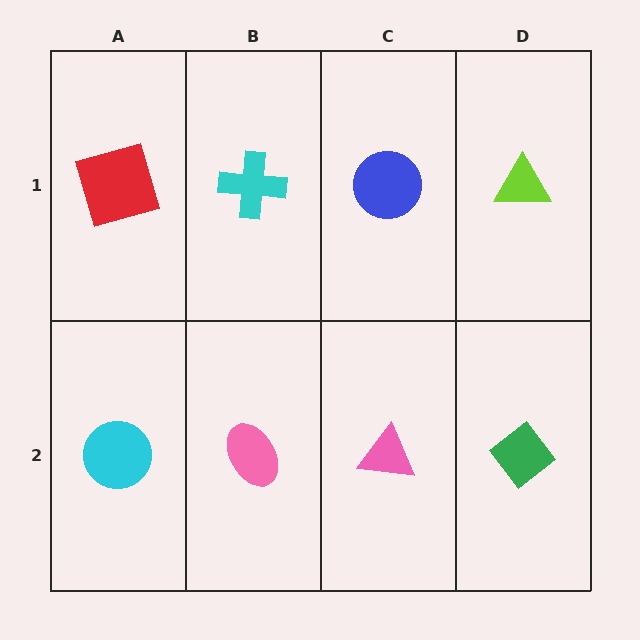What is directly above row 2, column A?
A red square.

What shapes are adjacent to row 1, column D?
A green diamond (row 2, column D), a blue circle (row 1, column C).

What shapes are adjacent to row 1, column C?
A pink triangle (row 2, column C), a cyan cross (row 1, column B), a lime triangle (row 1, column D).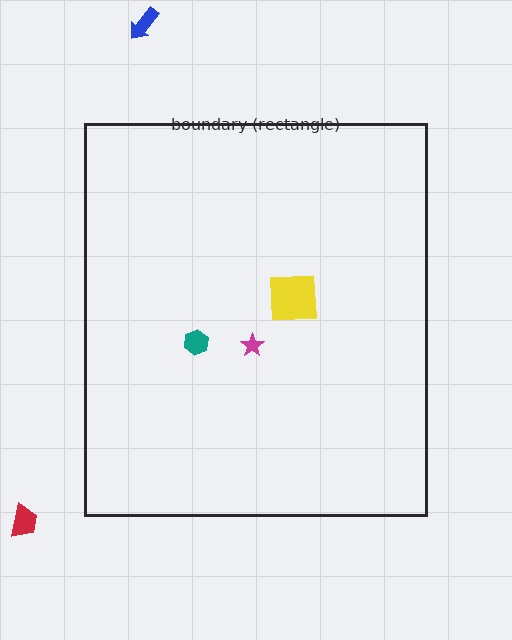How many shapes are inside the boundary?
3 inside, 2 outside.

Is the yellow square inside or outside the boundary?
Inside.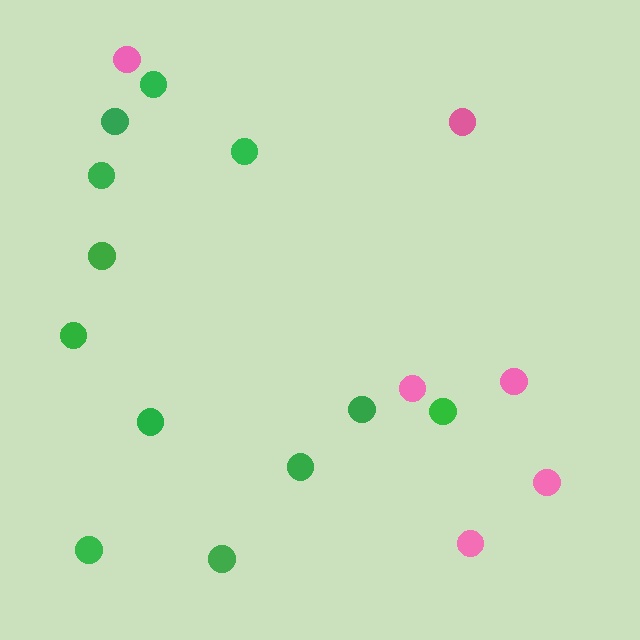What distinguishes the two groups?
There are 2 groups: one group of green circles (12) and one group of pink circles (6).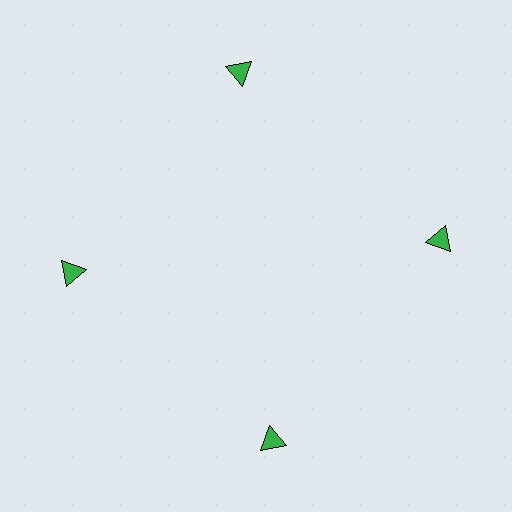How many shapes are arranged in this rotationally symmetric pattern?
There are 4 shapes, arranged in 4 groups of 1.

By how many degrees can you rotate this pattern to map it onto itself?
The pattern maps onto itself every 90 degrees of rotation.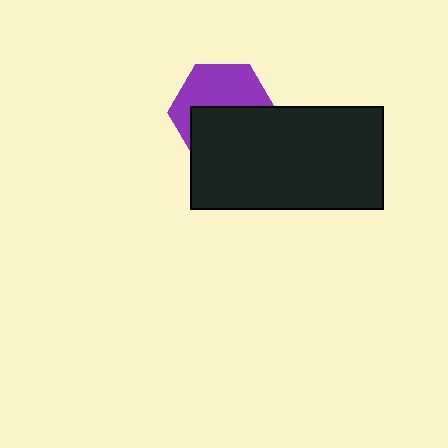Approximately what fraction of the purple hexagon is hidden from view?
Roughly 51% of the purple hexagon is hidden behind the black rectangle.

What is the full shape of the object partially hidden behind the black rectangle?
The partially hidden object is a purple hexagon.